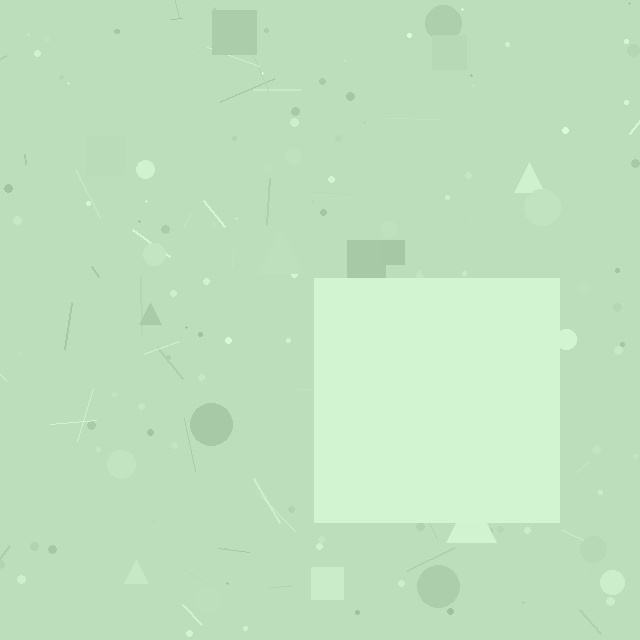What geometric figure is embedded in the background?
A square is embedded in the background.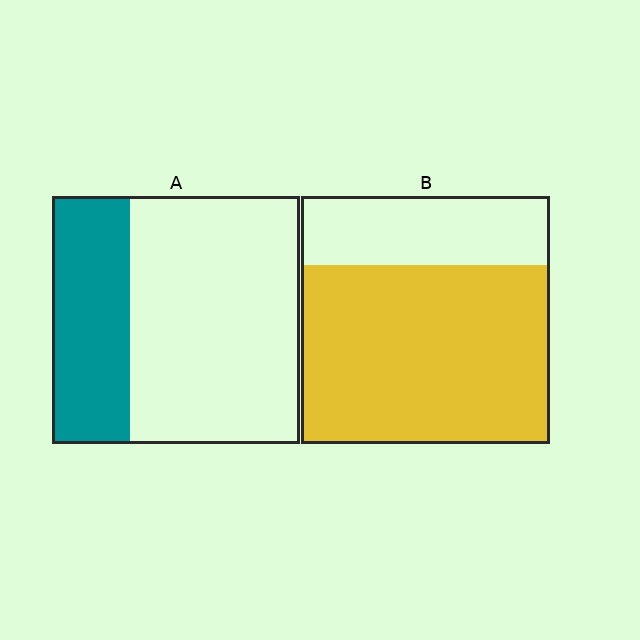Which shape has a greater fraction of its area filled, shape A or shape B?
Shape B.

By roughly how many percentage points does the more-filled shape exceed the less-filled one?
By roughly 40 percentage points (B over A).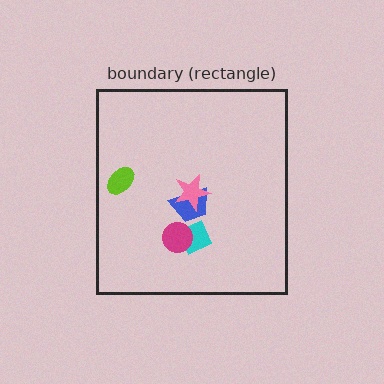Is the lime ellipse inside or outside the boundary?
Inside.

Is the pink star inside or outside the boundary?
Inside.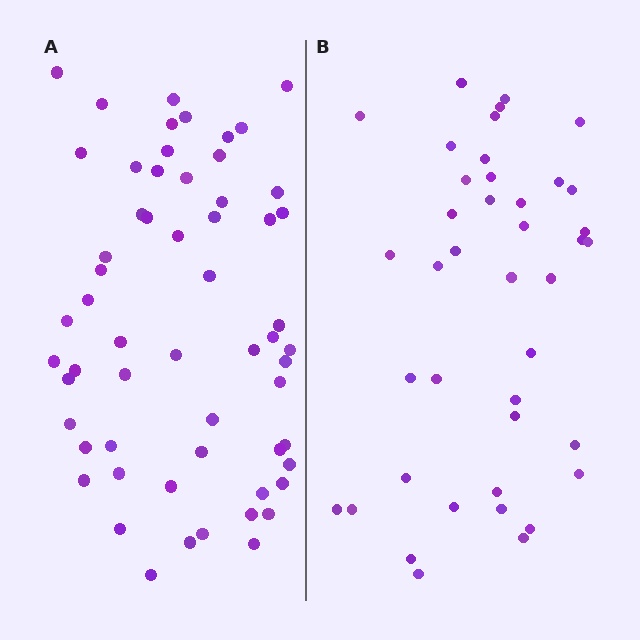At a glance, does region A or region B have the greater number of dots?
Region A (the left region) has more dots.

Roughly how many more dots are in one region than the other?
Region A has approximately 20 more dots than region B.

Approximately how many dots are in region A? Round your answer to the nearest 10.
About 60 dots. (The exact count is 59, which rounds to 60.)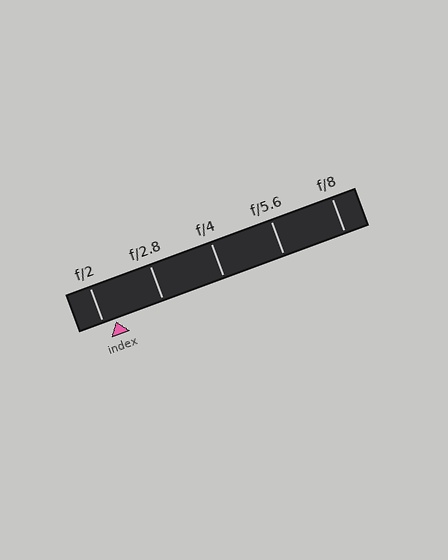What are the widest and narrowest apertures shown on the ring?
The widest aperture shown is f/2 and the narrowest is f/8.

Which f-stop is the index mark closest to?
The index mark is closest to f/2.